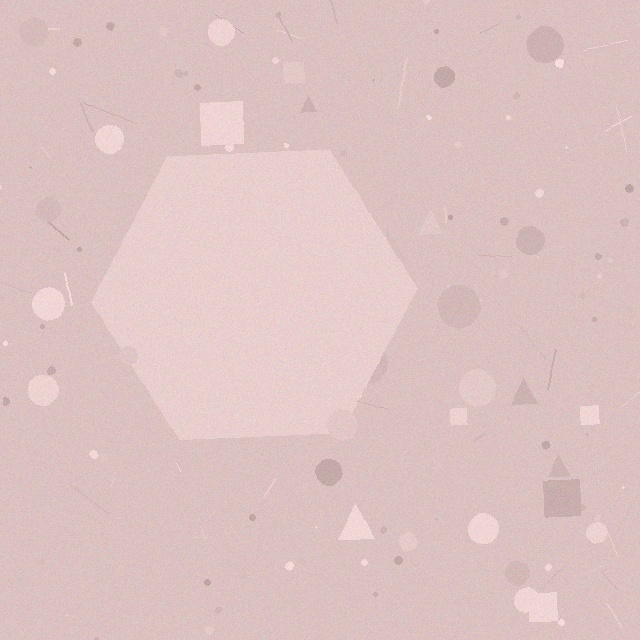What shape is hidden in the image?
A hexagon is hidden in the image.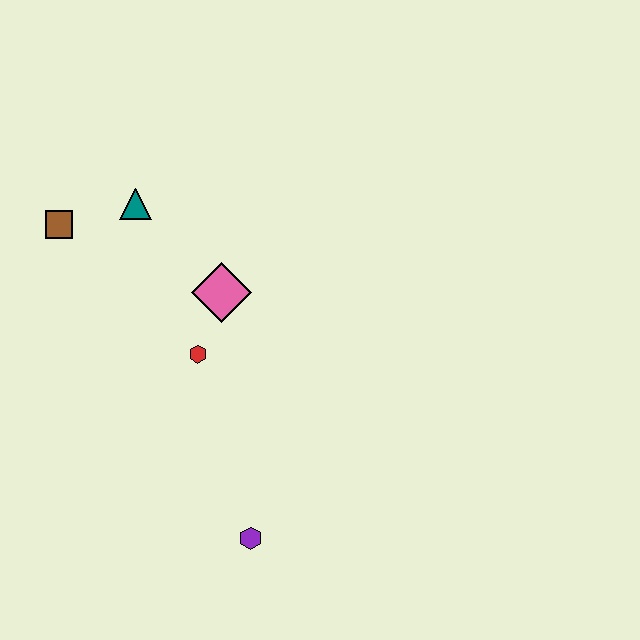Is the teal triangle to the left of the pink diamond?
Yes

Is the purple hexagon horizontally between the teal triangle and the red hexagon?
No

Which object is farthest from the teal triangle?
The purple hexagon is farthest from the teal triangle.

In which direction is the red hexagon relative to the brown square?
The red hexagon is to the right of the brown square.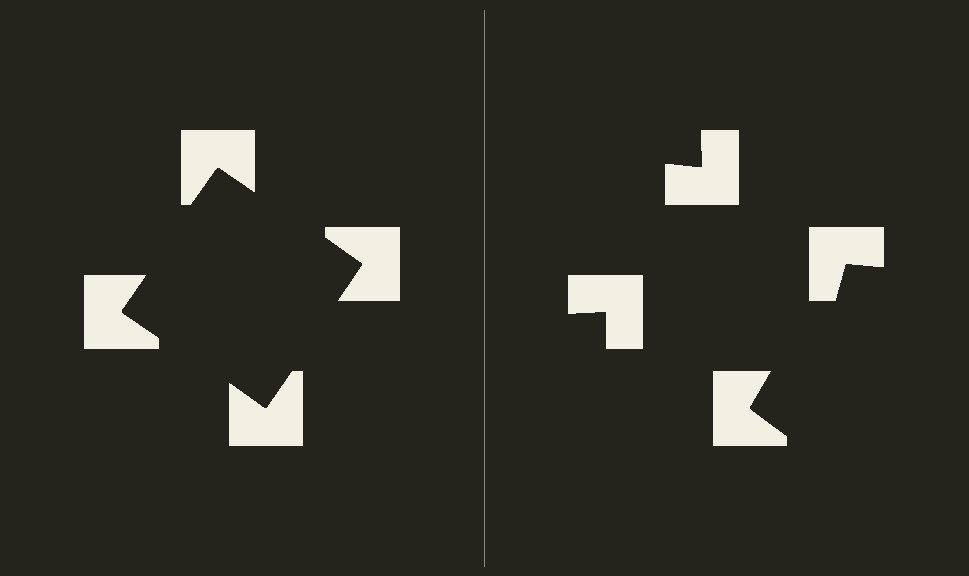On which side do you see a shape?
An illusory square appears on the left side. On the right side the wedge cuts are rotated, so no coherent shape forms.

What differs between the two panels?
The notched squares are positioned identically on both sides; only the wedge orientations differ. On the left they align to a square; on the right they are misaligned.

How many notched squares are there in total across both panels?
8 — 4 on each side.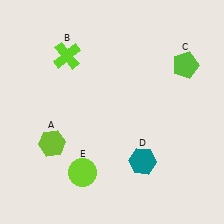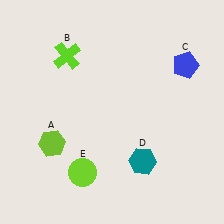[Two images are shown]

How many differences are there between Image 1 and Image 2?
There is 1 difference between the two images.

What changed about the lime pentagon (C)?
In Image 1, C is lime. In Image 2, it changed to blue.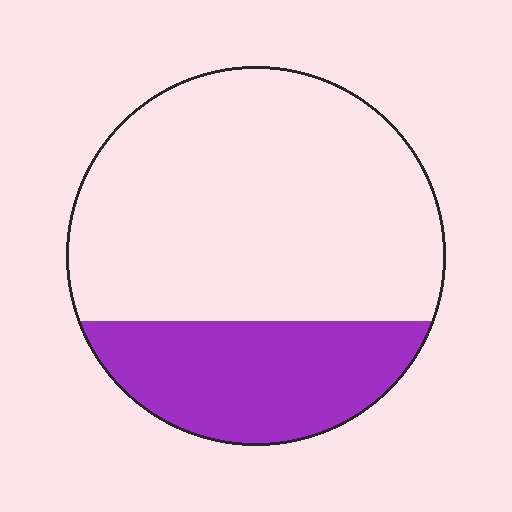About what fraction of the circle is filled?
About one quarter (1/4).